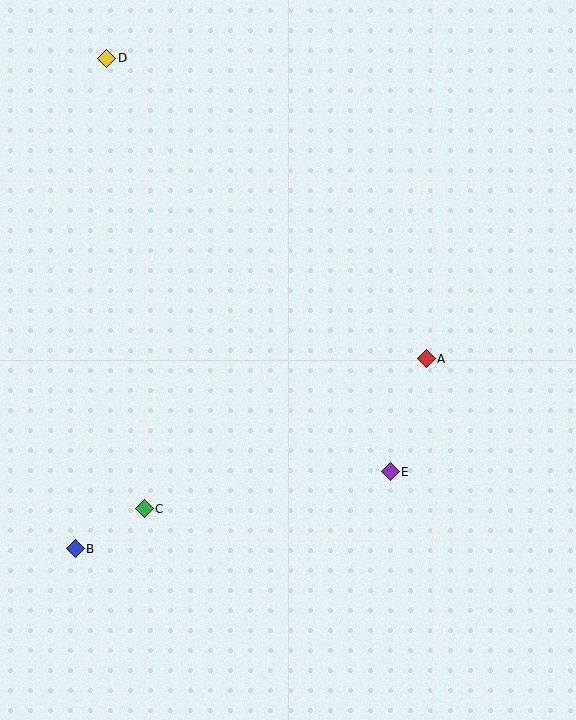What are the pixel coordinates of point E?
Point E is at (390, 472).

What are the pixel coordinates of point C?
Point C is at (144, 509).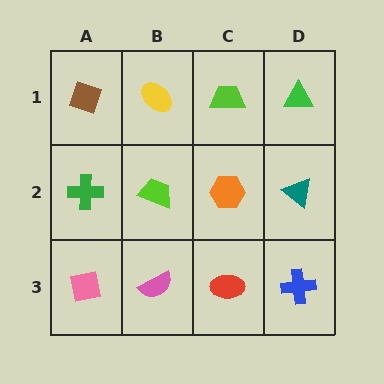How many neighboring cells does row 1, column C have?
3.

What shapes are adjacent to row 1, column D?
A teal triangle (row 2, column D), a lime trapezoid (row 1, column C).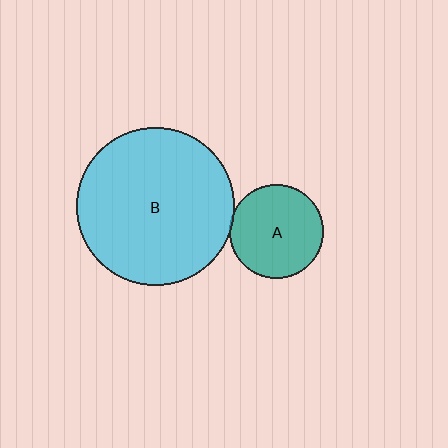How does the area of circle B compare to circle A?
Approximately 2.8 times.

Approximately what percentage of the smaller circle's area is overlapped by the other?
Approximately 5%.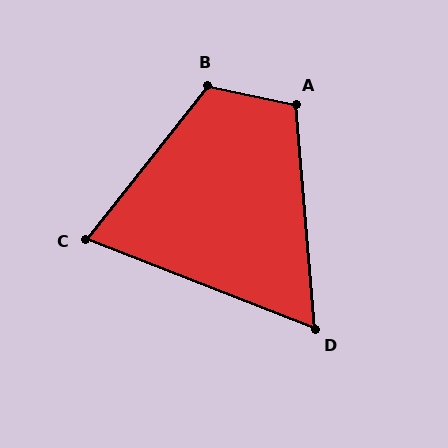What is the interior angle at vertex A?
Approximately 107 degrees (obtuse).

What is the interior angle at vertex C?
Approximately 73 degrees (acute).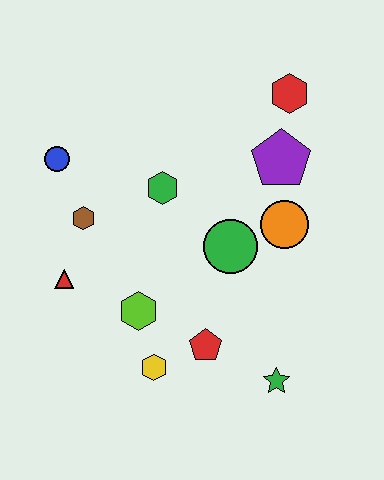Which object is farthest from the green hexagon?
The green star is farthest from the green hexagon.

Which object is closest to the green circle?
The orange circle is closest to the green circle.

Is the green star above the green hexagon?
No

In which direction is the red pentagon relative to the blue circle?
The red pentagon is below the blue circle.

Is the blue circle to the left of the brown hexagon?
Yes